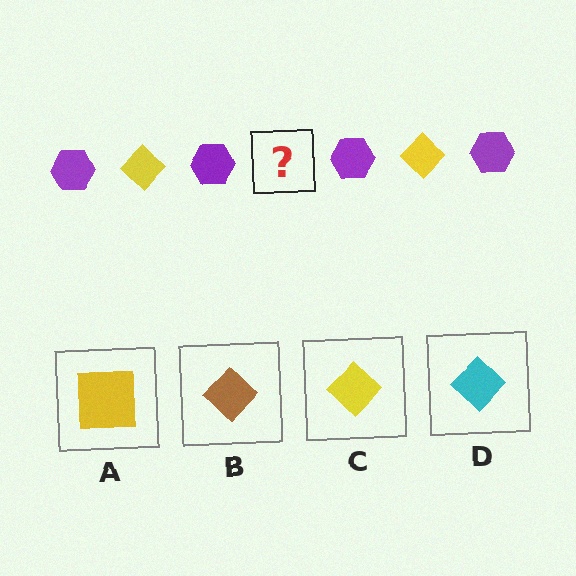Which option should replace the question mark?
Option C.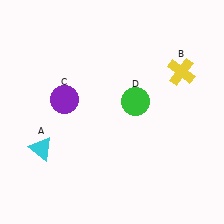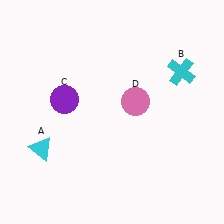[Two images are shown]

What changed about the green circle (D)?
In Image 1, D is green. In Image 2, it changed to pink.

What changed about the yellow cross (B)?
In Image 1, B is yellow. In Image 2, it changed to cyan.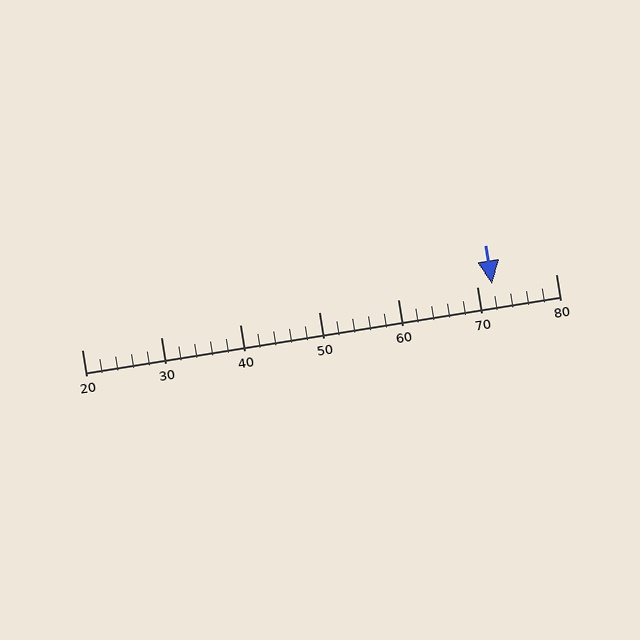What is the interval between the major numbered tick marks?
The major tick marks are spaced 10 units apart.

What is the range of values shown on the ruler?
The ruler shows values from 20 to 80.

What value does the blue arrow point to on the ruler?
The blue arrow points to approximately 72.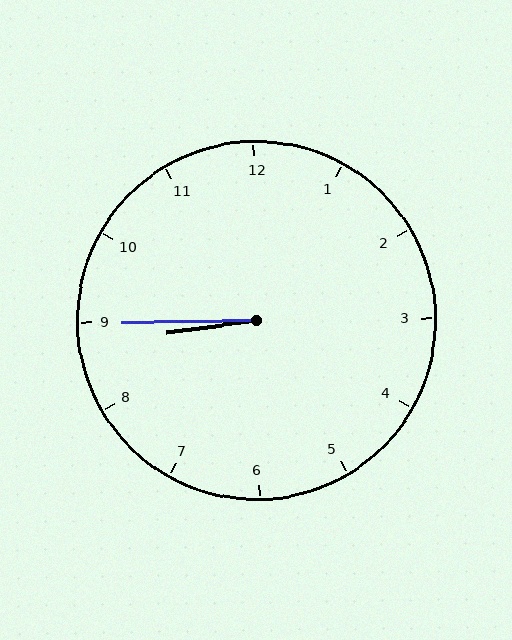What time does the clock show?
8:45.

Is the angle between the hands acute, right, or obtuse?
It is acute.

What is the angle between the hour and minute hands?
Approximately 8 degrees.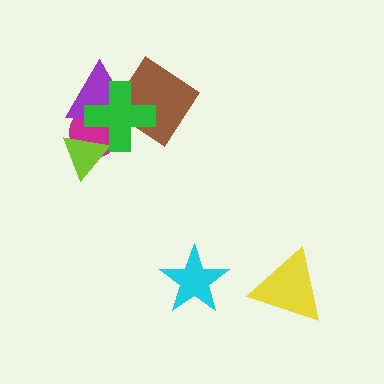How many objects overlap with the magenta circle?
3 objects overlap with the magenta circle.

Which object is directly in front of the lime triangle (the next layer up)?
The purple triangle is directly in front of the lime triangle.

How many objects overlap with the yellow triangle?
0 objects overlap with the yellow triangle.